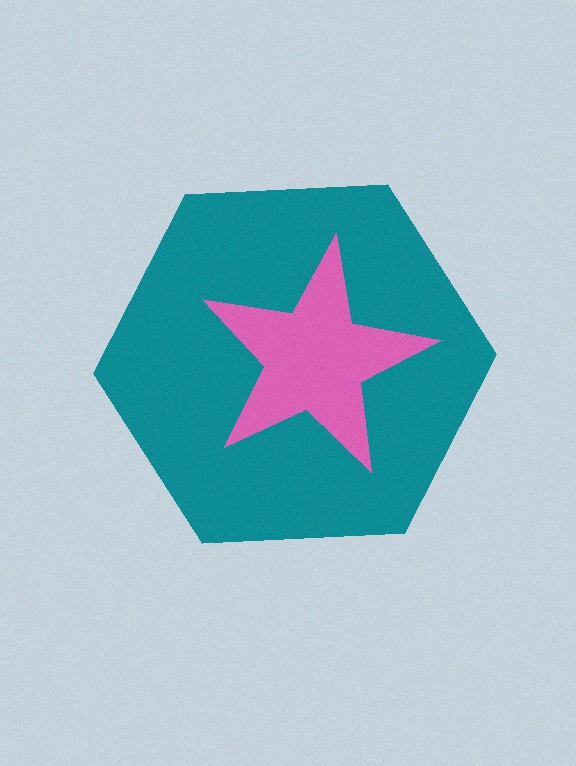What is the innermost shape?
The pink star.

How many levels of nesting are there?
2.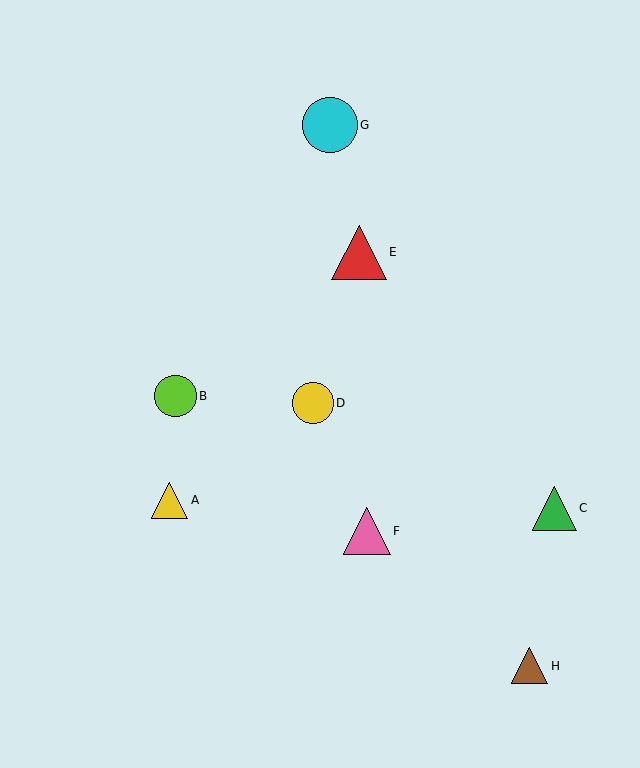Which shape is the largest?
The red triangle (labeled E) is the largest.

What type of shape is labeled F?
Shape F is a pink triangle.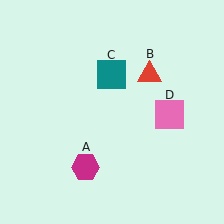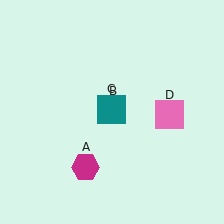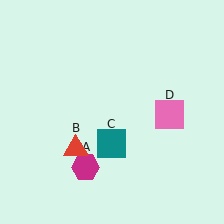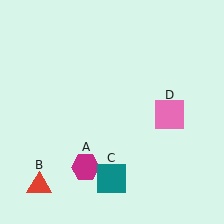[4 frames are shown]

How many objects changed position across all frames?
2 objects changed position: red triangle (object B), teal square (object C).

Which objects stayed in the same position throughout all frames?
Magenta hexagon (object A) and pink square (object D) remained stationary.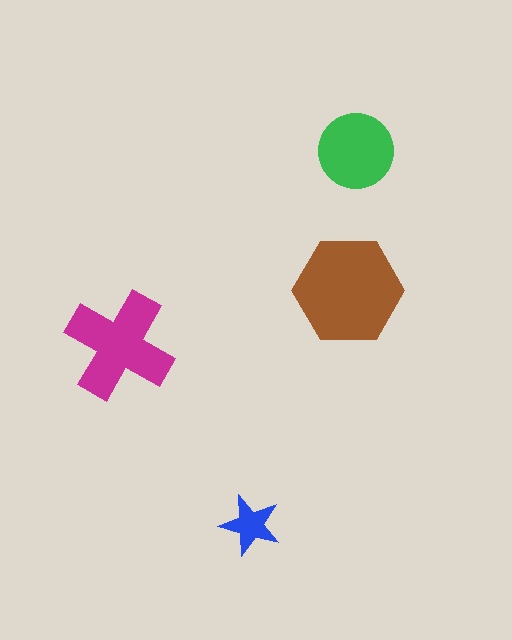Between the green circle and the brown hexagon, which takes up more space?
The brown hexagon.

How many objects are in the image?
There are 4 objects in the image.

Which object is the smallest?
The blue star.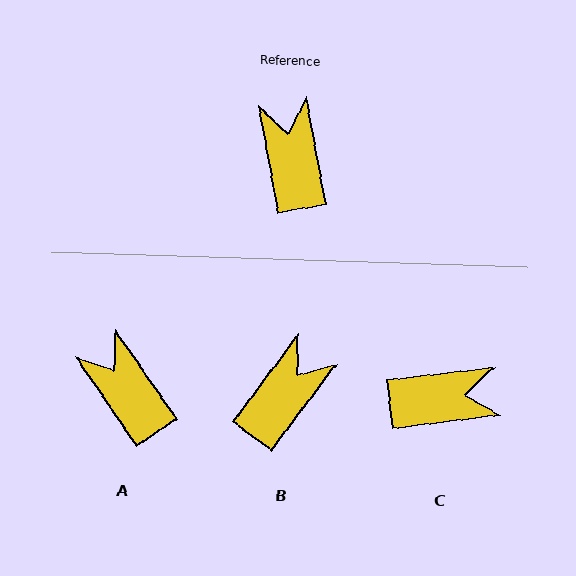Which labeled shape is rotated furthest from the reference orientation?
C, about 94 degrees away.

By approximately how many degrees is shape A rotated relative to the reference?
Approximately 24 degrees counter-clockwise.